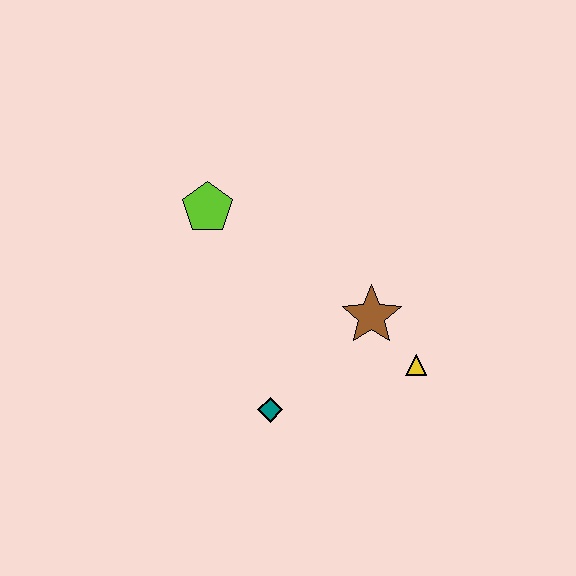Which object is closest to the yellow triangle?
The brown star is closest to the yellow triangle.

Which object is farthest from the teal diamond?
The lime pentagon is farthest from the teal diamond.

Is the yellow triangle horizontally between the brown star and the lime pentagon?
No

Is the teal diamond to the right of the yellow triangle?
No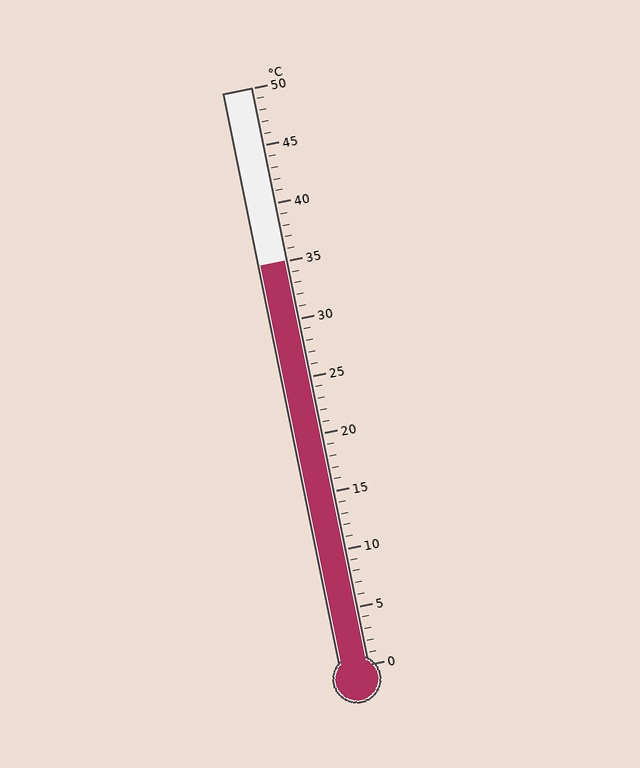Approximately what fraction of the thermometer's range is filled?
The thermometer is filled to approximately 70% of its range.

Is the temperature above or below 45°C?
The temperature is below 45°C.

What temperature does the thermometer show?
The thermometer shows approximately 35°C.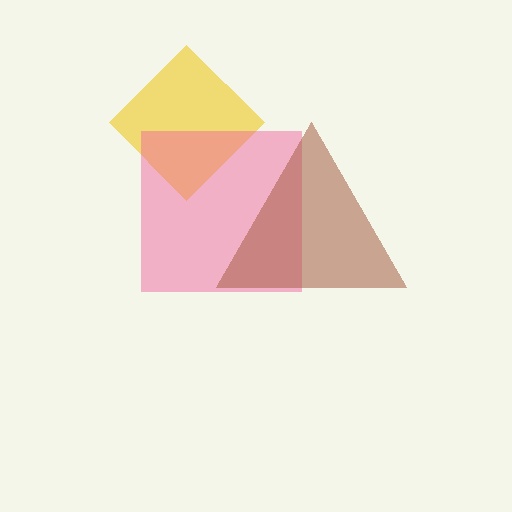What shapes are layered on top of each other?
The layered shapes are: a yellow diamond, a pink square, a brown triangle.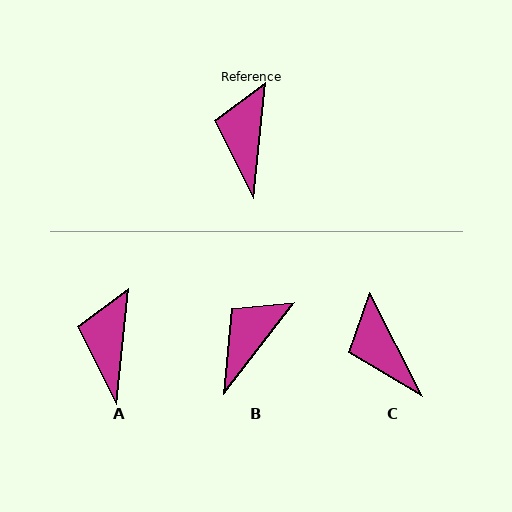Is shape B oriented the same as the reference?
No, it is off by about 31 degrees.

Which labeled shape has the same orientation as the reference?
A.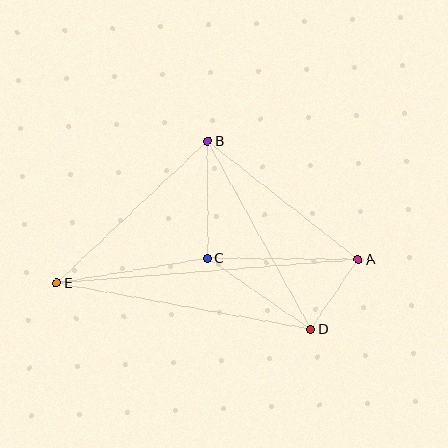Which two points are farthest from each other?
Points A and E are farthest from each other.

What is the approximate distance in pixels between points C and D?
The distance between C and D is approximately 126 pixels.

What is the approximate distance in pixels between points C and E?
The distance between C and E is approximately 152 pixels.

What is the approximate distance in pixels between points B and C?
The distance between B and C is approximately 117 pixels.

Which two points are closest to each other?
Points A and D are closest to each other.